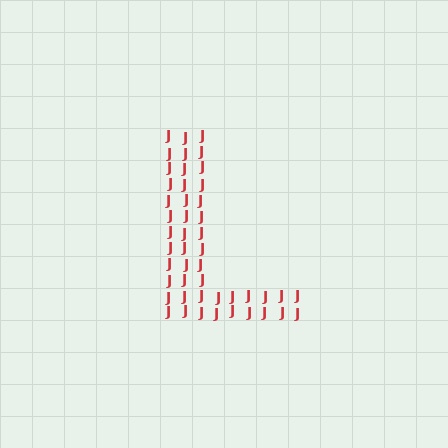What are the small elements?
The small elements are letter J's.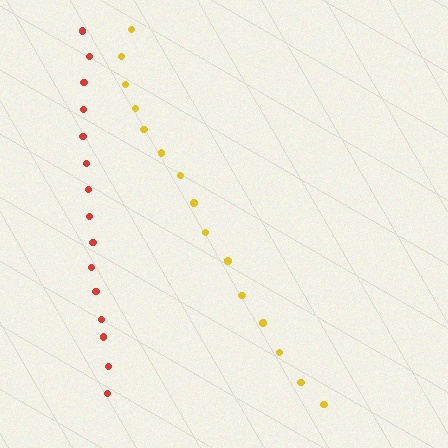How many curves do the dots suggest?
There are 2 distinct paths.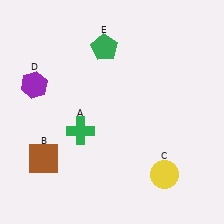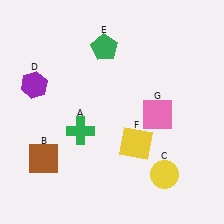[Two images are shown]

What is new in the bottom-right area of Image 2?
A pink square (G) was added in the bottom-right area of Image 2.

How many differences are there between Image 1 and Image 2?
There are 2 differences between the two images.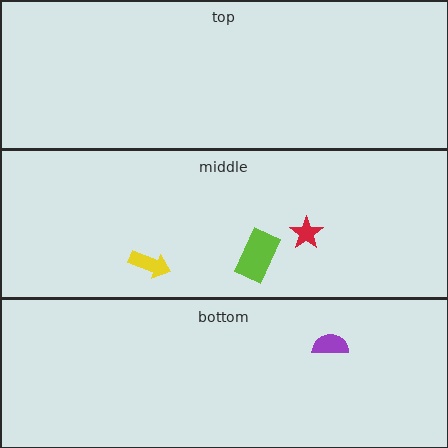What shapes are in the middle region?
The yellow arrow, the red star, the lime rectangle.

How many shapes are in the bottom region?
1.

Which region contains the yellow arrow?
The middle region.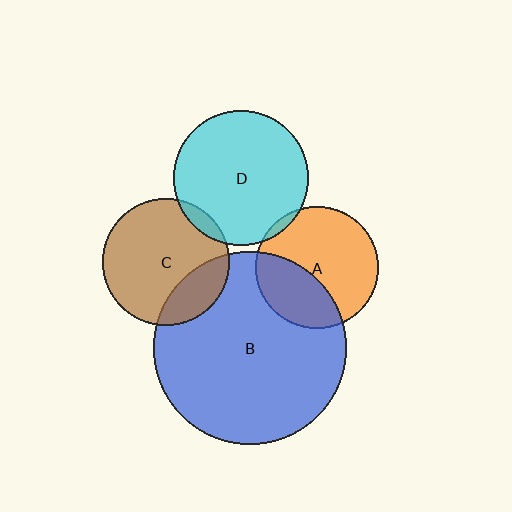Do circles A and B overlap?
Yes.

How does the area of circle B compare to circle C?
Approximately 2.3 times.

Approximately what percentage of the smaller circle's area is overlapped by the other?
Approximately 35%.